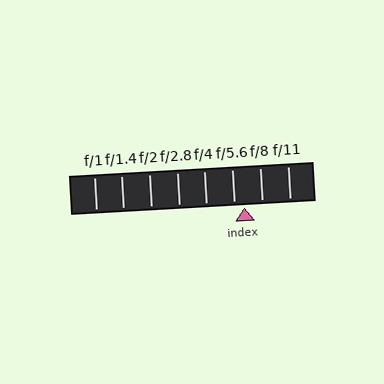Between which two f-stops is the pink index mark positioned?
The index mark is between f/5.6 and f/8.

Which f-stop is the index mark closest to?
The index mark is closest to f/5.6.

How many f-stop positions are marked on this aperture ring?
There are 8 f-stop positions marked.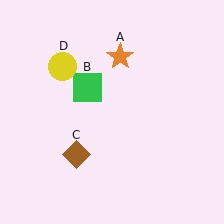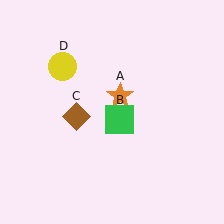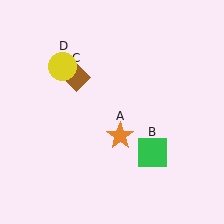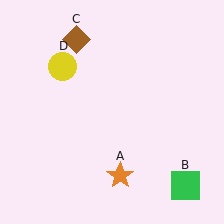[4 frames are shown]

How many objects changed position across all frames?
3 objects changed position: orange star (object A), green square (object B), brown diamond (object C).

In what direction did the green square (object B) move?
The green square (object B) moved down and to the right.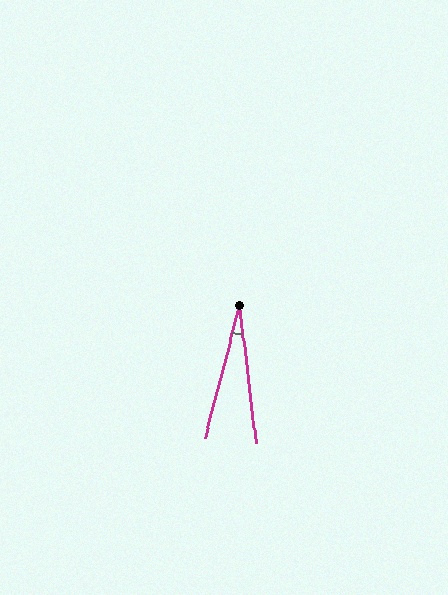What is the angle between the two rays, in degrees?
Approximately 21 degrees.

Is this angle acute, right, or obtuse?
It is acute.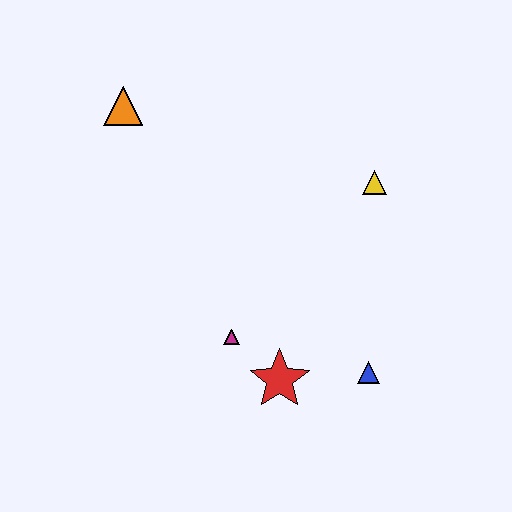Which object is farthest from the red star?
The orange triangle is farthest from the red star.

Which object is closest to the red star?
The magenta triangle is closest to the red star.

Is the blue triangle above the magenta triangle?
No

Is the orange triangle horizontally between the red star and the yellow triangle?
No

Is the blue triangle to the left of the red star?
No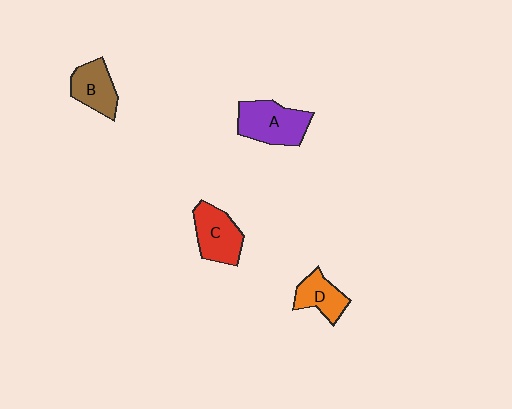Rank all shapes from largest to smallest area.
From largest to smallest: A (purple), C (red), B (brown), D (orange).